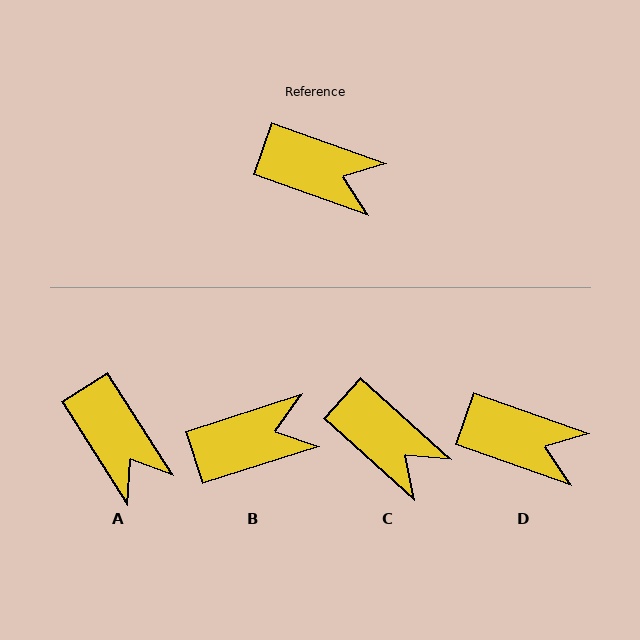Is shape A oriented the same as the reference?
No, it is off by about 38 degrees.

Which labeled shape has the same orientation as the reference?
D.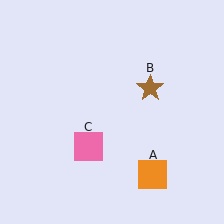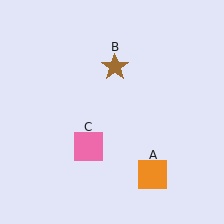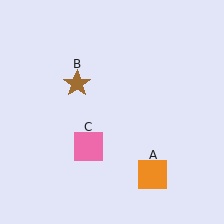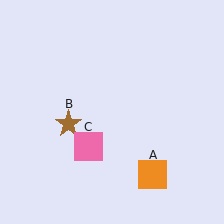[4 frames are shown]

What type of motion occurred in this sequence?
The brown star (object B) rotated counterclockwise around the center of the scene.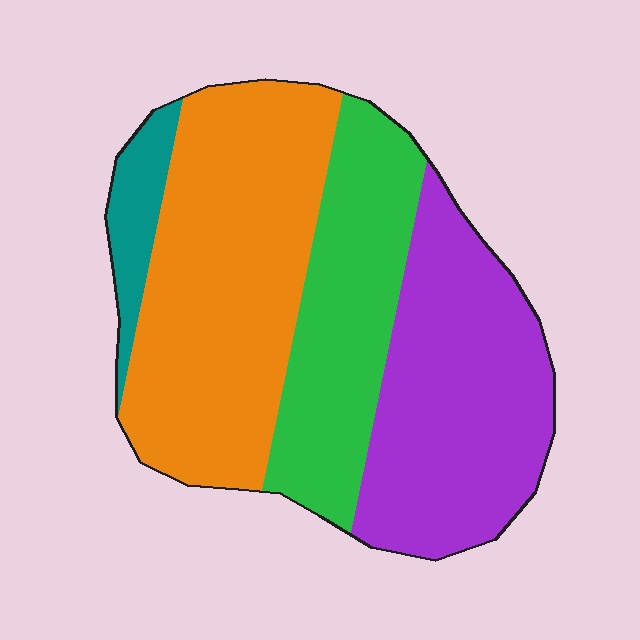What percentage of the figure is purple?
Purple covers about 30% of the figure.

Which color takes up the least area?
Teal, at roughly 5%.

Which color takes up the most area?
Orange, at roughly 40%.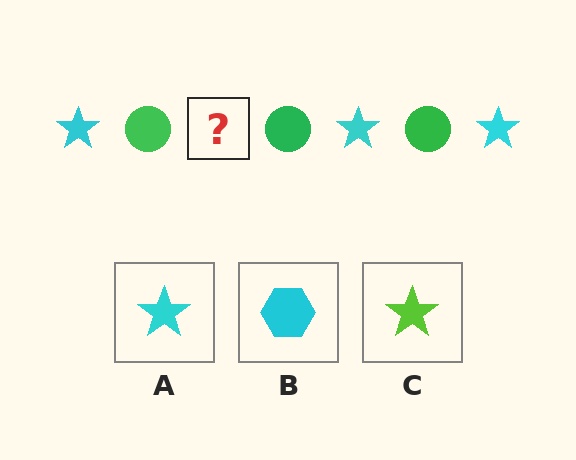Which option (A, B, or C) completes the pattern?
A.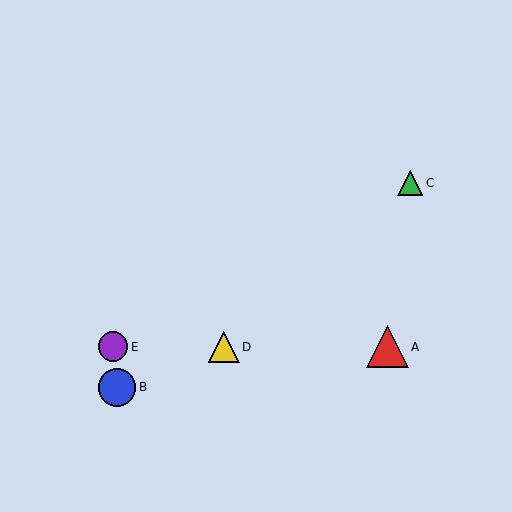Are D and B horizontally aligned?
No, D is at y≈347 and B is at y≈387.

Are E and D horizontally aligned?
Yes, both are at y≈347.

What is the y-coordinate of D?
Object D is at y≈347.